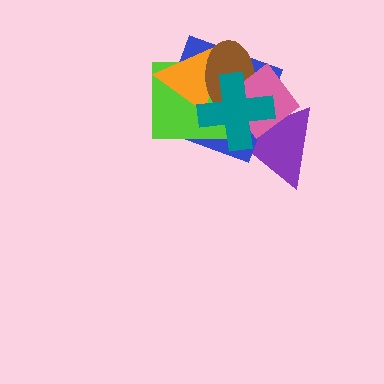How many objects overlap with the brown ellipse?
5 objects overlap with the brown ellipse.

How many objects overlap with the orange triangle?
4 objects overlap with the orange triangle.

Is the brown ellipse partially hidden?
Yes, it is partially covered by another shape.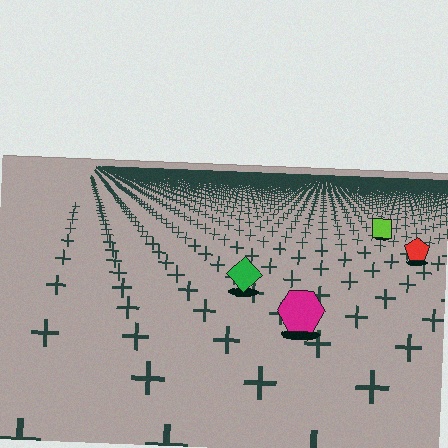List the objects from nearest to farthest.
From nearest to farthest: the magenta hexagon, the green diamond, the red pentagon, the lime square.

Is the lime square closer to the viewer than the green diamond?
No. The green diamond is closer — you can tell from the texture gradient: the ground texture is coarser near it.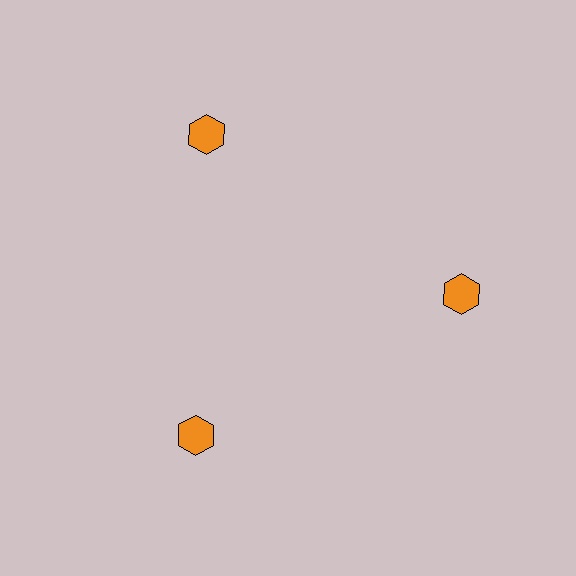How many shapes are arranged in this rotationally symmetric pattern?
There are 3 shapes, arranged in 3 groups of 1.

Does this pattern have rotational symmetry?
Yes, this pattern has 3-fold rotational symmetry. It looks the same after rotating 120 degrees around the center.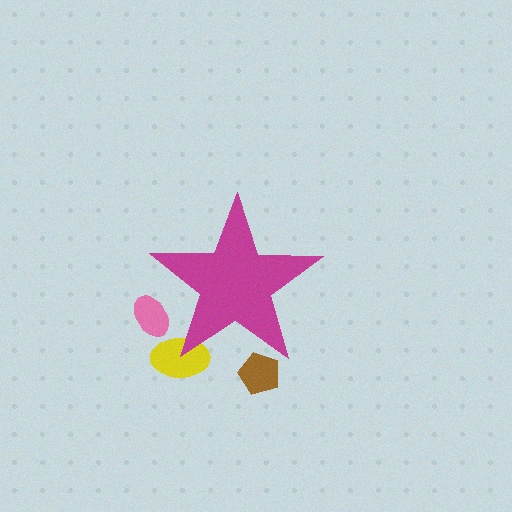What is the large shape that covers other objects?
A magenta star.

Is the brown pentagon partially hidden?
Yes, the brown pentagon is partially hidden behind the magenta star.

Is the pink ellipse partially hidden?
Yes, the pink ellipse is partially hidden behind the magenta star.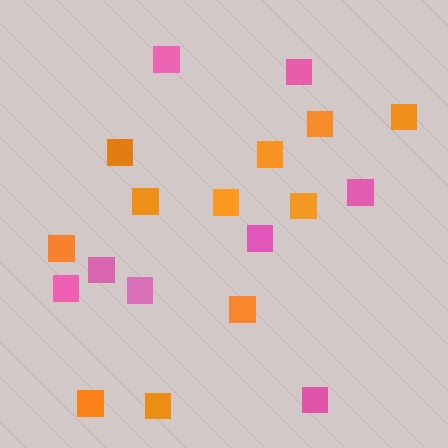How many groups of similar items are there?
There are 2 groups: one group of pink squares (8) and one group of orange squares (11).